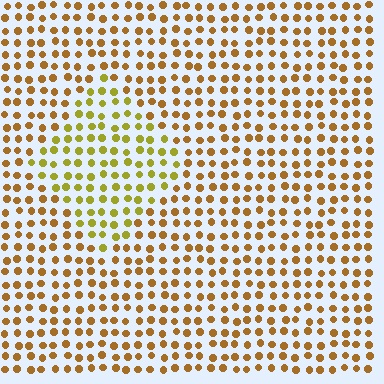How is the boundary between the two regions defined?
The boundary is defined purely by a slight shift in hue (about 30 degrees). Spacing, size, and orientation are identical on both sides.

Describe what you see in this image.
The image is filled with small brown elements in a uniform arrangement. A diamond-shaped region is visible where the elements are tinted to a slightly different hue, forming a subtle color boundary.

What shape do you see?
I see a diamond.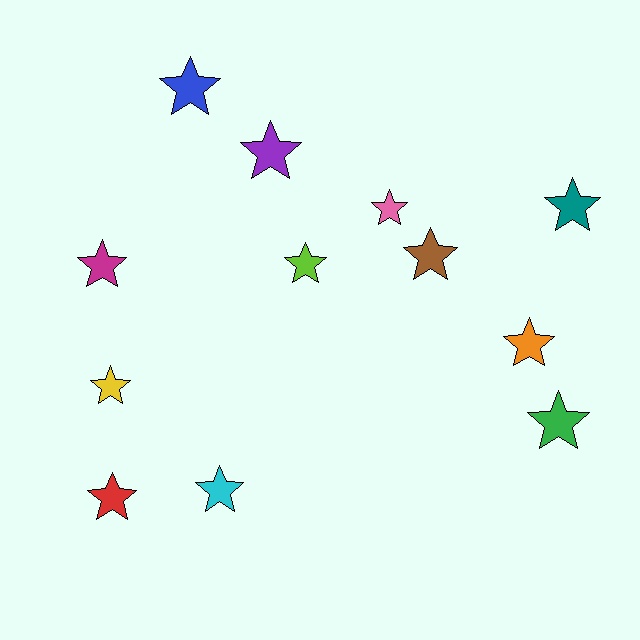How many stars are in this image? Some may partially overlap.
There are 12 stars.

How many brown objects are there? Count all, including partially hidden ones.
There is 1 brown object.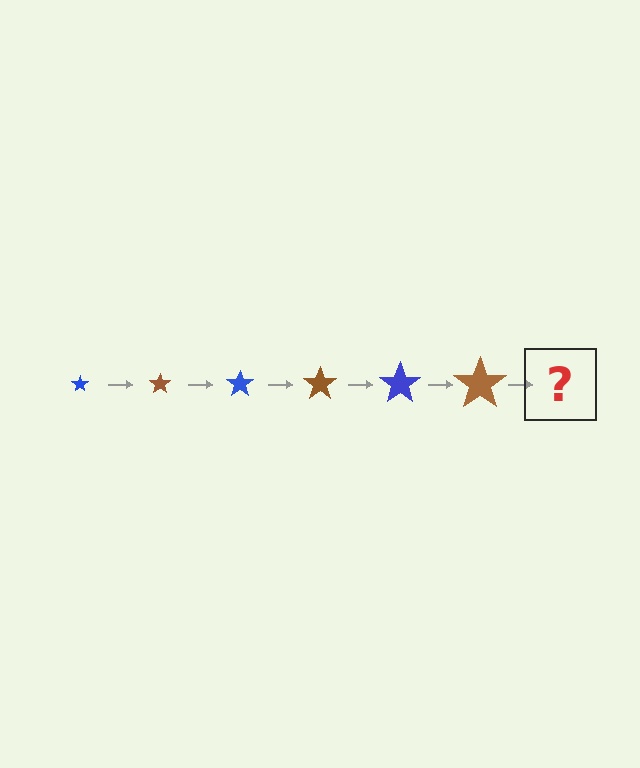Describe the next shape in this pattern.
It should be a blue star, larger than the previous one.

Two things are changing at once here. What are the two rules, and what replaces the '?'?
The two rules are that the star grows larger each step and the color cycles through blue and brown. The '?' should be a blue star, larger than the previous one.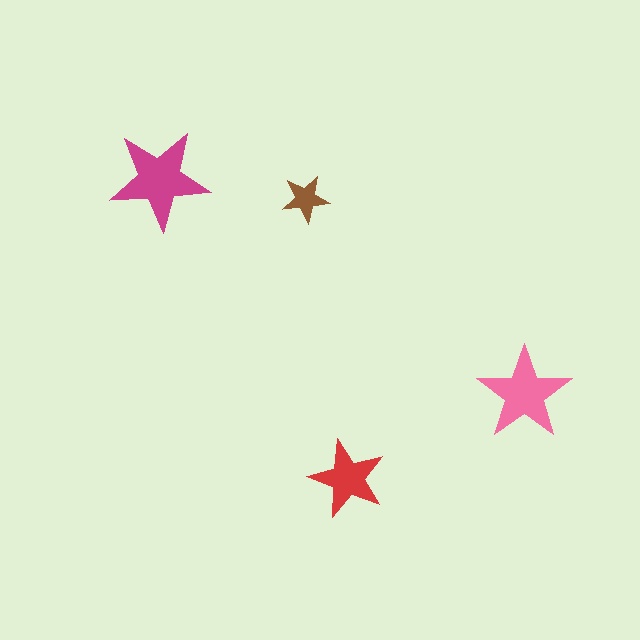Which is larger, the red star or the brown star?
The red one.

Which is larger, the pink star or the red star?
The pink one.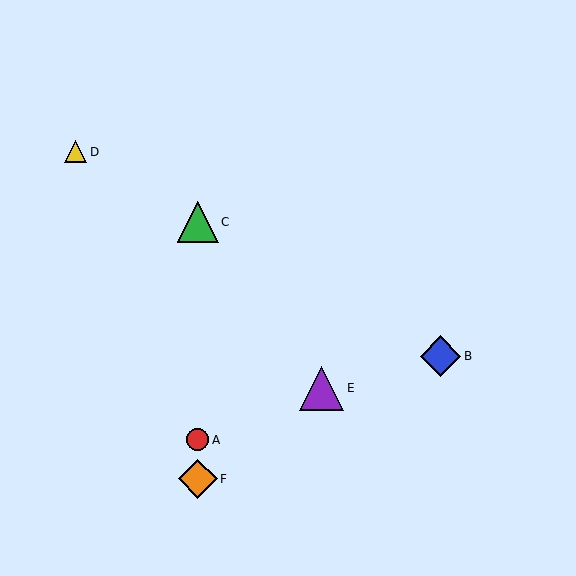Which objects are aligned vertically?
Objects A, C, F are aligned vertically.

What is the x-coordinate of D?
Object D is at x≈76.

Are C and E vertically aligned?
No, C is at x≈198 and E is at x≈322.